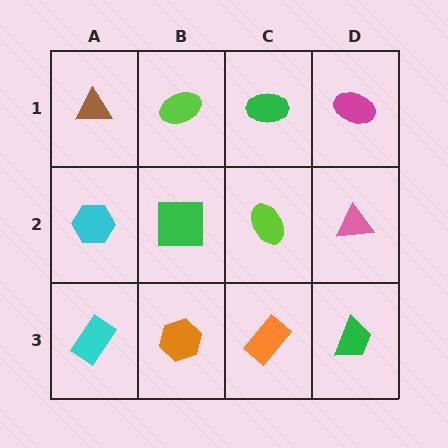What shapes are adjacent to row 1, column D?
A pink triangle (row 2, column D), a green ellipse (row 1, column C).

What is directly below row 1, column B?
A green square.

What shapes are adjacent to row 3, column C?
A lime ellipse (row 2, column C), an orange hexagon (row 3, column B), a green trapezoid (row 3, column D).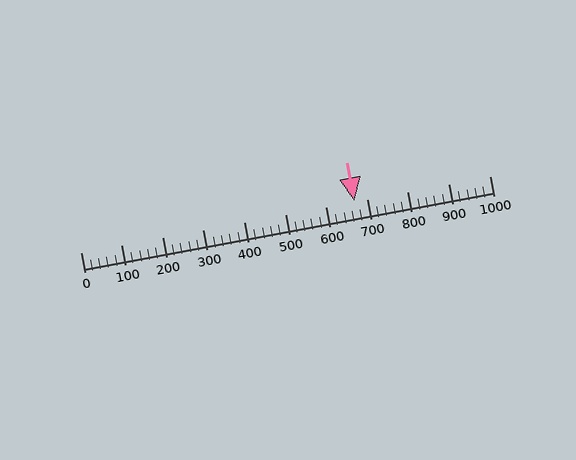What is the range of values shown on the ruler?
The ruler shows values from 0 to 1000.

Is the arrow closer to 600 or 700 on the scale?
The arrow is closer to 700.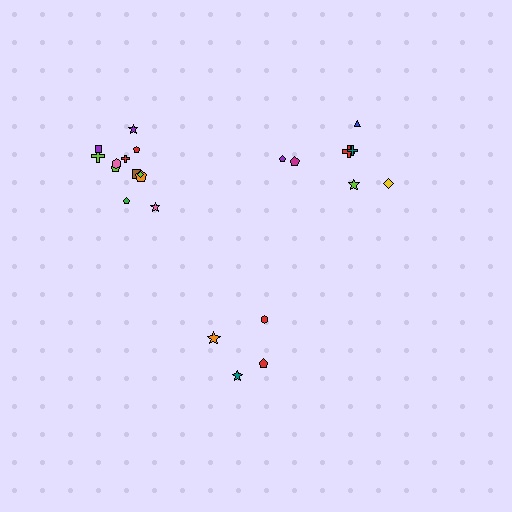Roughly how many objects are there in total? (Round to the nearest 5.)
Roughly 25 objects in total.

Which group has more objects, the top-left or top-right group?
The top-left group.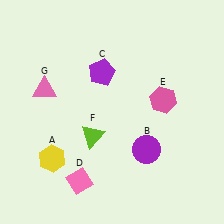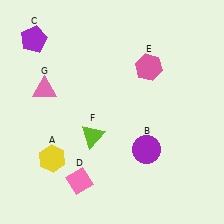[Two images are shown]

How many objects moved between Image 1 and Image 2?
2 objects moved between the two images.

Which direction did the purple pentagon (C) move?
The purple pentagon (C) moved left.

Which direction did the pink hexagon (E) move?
The pink hexagon (E) moved up.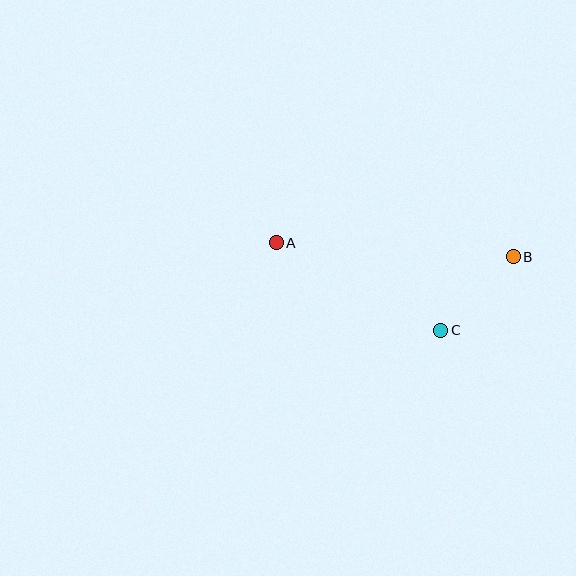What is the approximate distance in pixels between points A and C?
The distance between A and C is approximately 186 pixels.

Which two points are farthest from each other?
Points A and B are farthest from each other.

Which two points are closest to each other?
Points B and C are closest to each other.